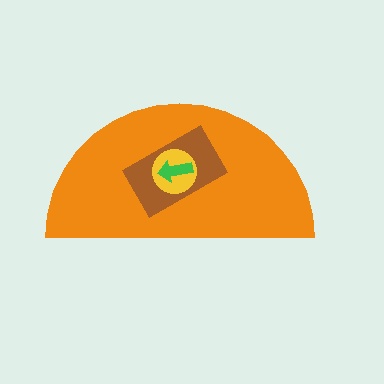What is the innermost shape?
The green arrow.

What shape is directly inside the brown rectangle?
The yellow circle.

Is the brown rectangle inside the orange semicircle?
Yes.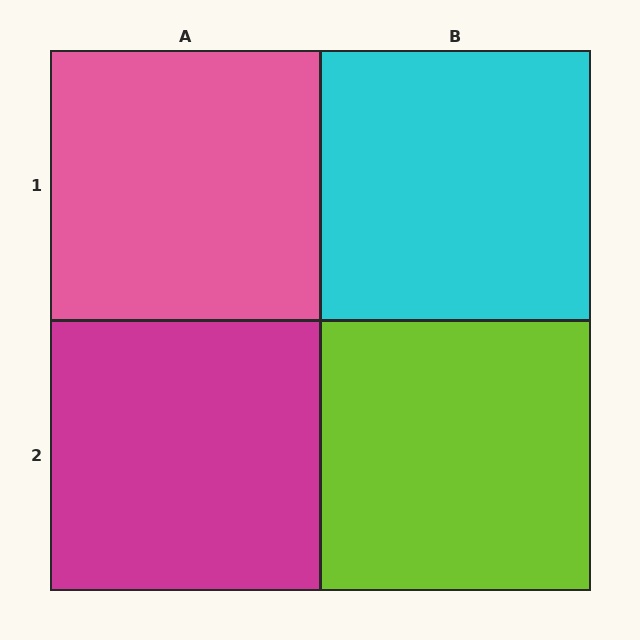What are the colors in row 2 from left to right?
Magenta, lime.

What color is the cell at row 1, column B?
Cyan.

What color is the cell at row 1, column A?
Pink.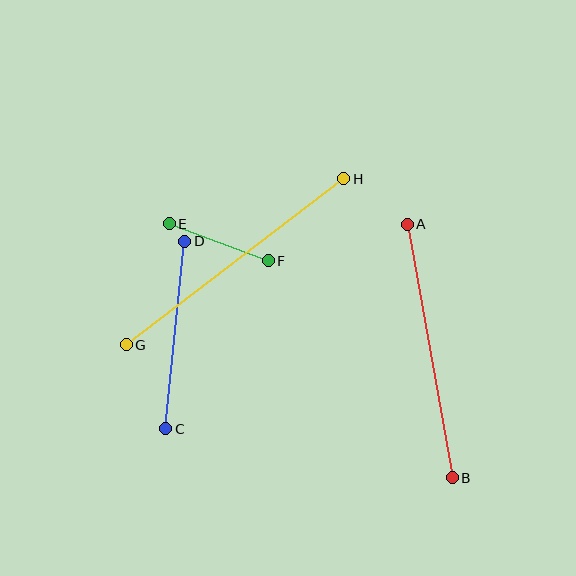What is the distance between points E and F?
The distance is approximately 106 pixels.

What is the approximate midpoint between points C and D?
The midpoint is at approximately (175, 335) pixels.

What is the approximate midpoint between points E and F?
The midpoint is at approximately (219, 242) pixels.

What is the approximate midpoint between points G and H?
The midpoint is at approximately (235, 262) pixels.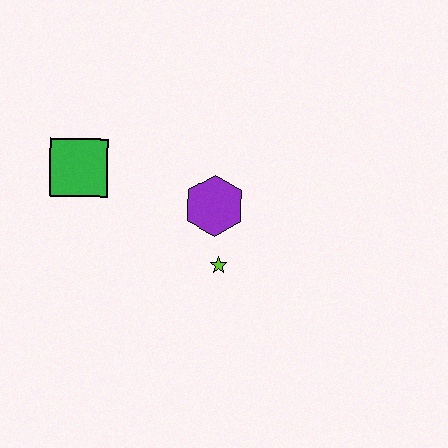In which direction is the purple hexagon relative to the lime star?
The purple hexagon is above the lime star.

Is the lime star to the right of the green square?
Yes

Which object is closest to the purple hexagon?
The lime star is closest to the purple hexagon.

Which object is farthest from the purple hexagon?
The green square is farthest from the purple hexagon.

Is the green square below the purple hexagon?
No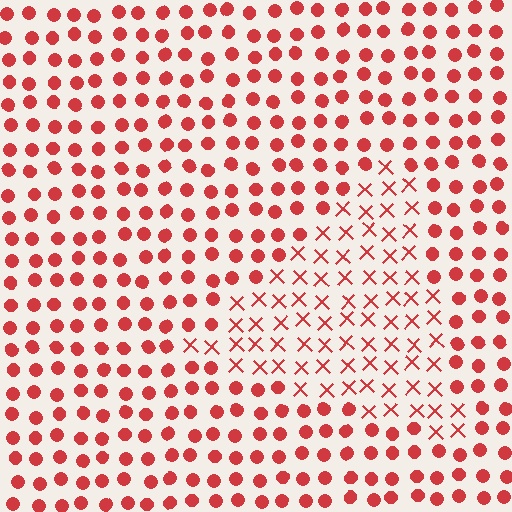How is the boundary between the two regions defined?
The boundary is defined by a change in element shape: X marks inside vs. circles outside. All elements share the same color and spacing.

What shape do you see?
I see a triangle.